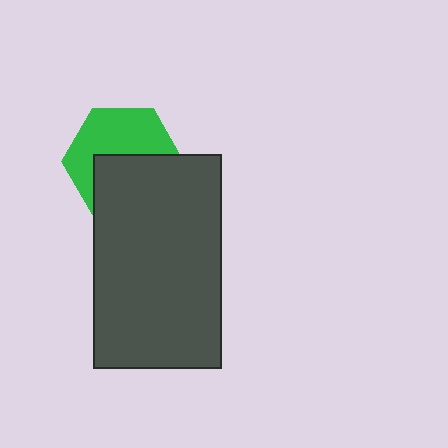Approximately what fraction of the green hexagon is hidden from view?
Roughly 48% of the green hexagon is hidden behind the dark gray rectangle.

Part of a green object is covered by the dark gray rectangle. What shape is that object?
It is a hexagon.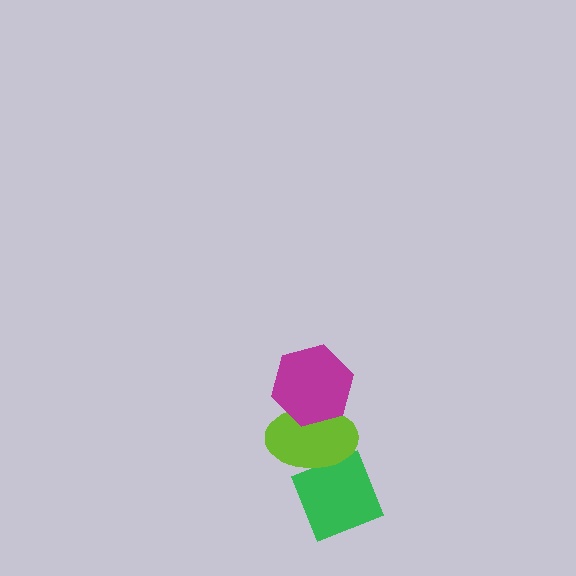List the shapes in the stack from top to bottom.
From top to bottom: the magenta hexagon, the lime ellipse, the green diamond.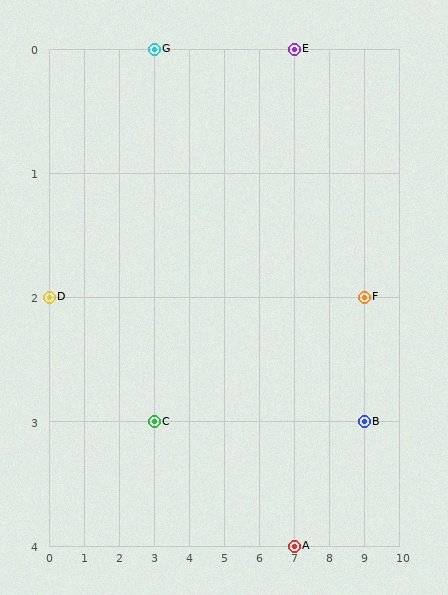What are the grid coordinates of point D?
Point D is at grid coordinates (0, 2).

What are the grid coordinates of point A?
Point A is at grid coordinates (7, 4).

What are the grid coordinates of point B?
Point B is at grid coordinates (9, 3).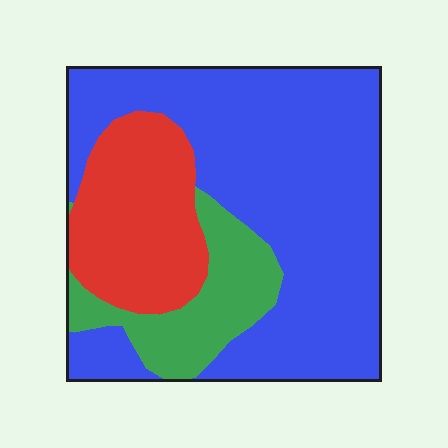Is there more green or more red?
Red.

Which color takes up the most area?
Blue, at roughly 60%.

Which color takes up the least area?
Green, at roughly 15%.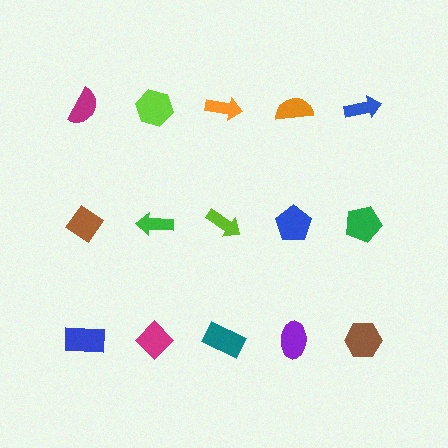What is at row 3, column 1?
A blue rectangle.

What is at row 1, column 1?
A magenta semicircle.